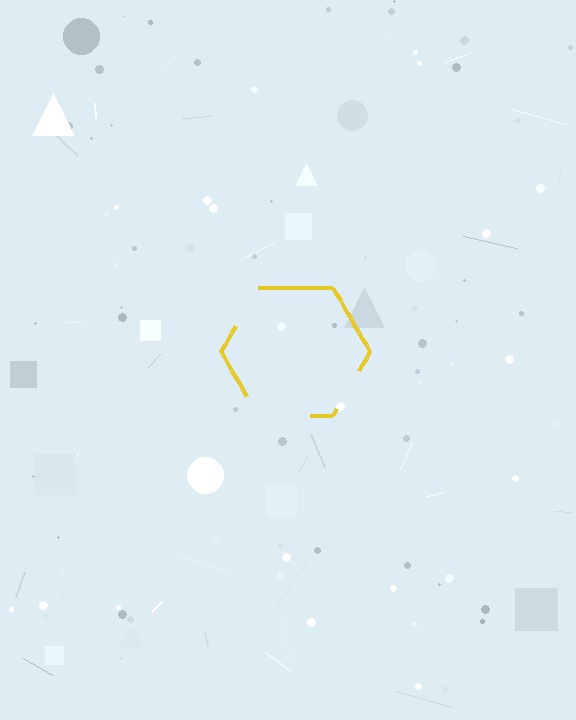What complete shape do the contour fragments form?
The contour fragments form a hexagon.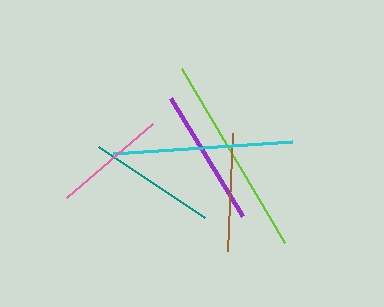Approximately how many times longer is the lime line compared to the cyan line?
The lime line is approximately 1.1 times the length of the cyan line.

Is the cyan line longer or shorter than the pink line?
The cyan line is longer than the pink line.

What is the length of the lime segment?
The lime segment is approximately 202 pixels long.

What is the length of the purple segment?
The purple segment is approximately 139 pixels long.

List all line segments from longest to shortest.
From longest to shortest: lime, cyan, purple, teal, brown, pink.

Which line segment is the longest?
The lime line is the longest at approximately 202 pixels.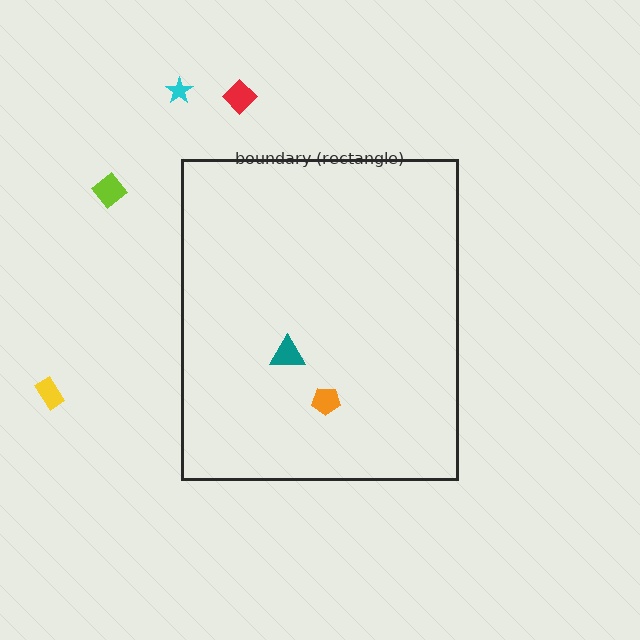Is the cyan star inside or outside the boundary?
Outside.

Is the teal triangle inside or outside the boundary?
Inside.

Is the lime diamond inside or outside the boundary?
Outside.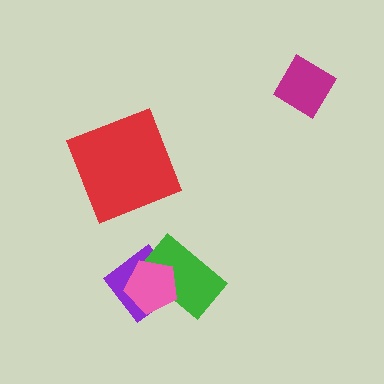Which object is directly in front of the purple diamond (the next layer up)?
The green rectangle is directly in front of the purple diamond.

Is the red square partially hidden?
No, no other shape covers it.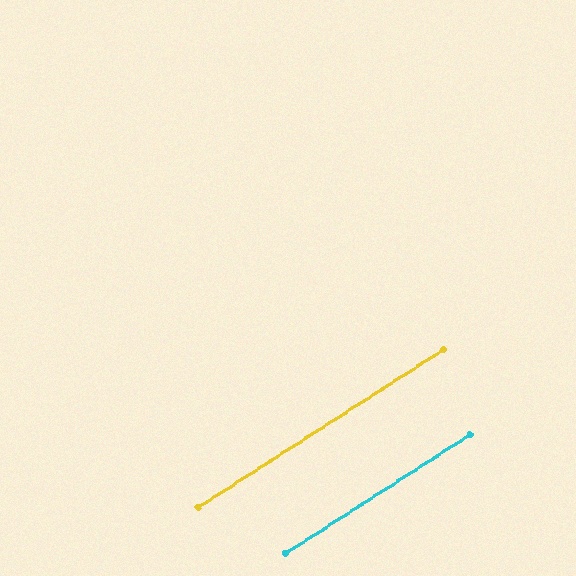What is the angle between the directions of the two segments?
Approximately 0 degrees.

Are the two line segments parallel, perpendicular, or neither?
Parallel — their directions differ by only 0.1°.